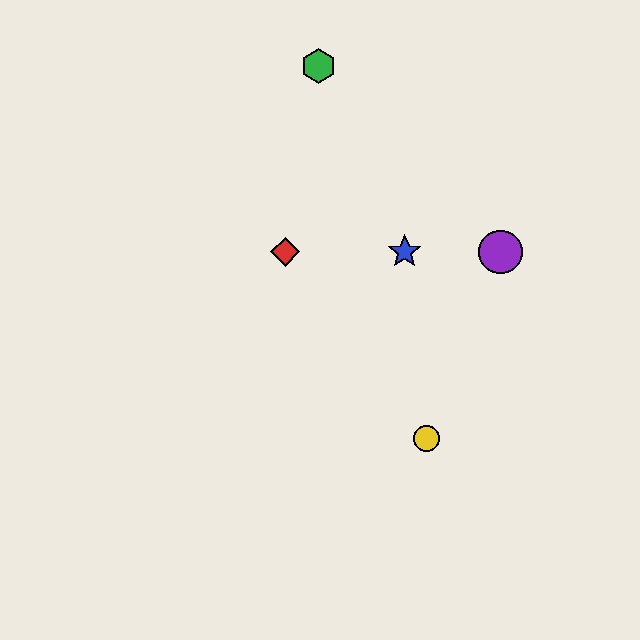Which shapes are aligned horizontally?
The red diamond, the blue star, the purple circle are aligned horizontally.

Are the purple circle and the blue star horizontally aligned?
Yes, both are at y≈252.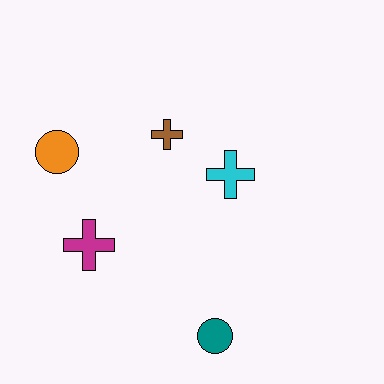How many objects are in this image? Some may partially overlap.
There are 5 objects.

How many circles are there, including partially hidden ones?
There are 2 circles.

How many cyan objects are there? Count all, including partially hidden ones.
There is 1 cyan object.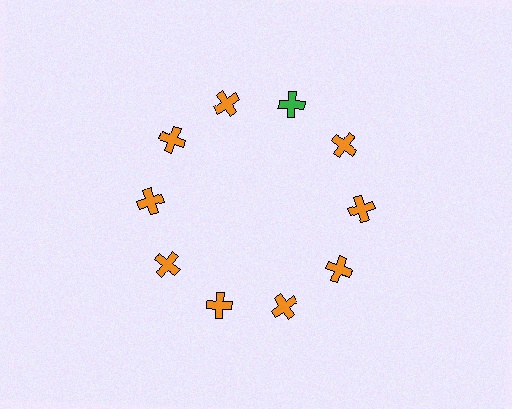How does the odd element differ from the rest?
It has a different color: green instead of orange.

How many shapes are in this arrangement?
There are 10 shapes arranged in a ring pattern.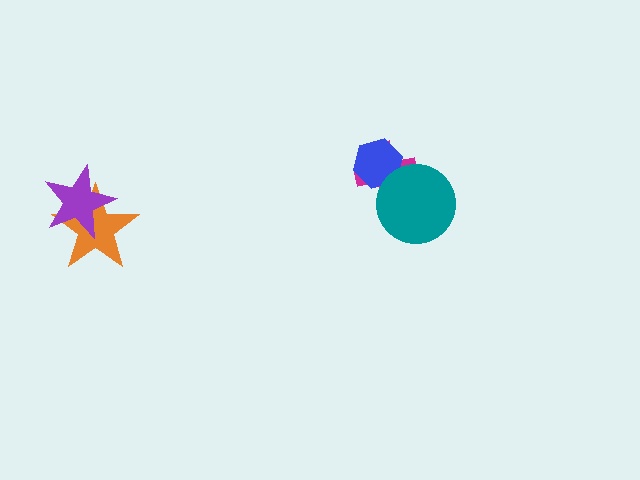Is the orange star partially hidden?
Yes, it is partially covered by another shape.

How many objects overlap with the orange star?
1 object overlaps with the orange star.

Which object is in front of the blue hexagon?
The teal circle is in front of the blue hexagon.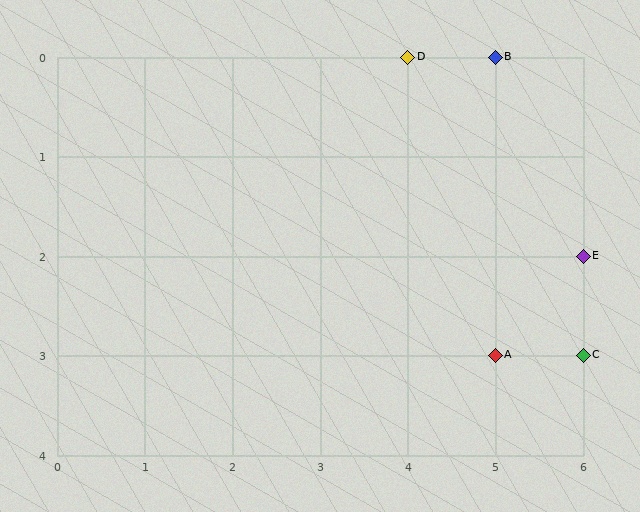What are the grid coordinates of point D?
Point D is at grid coordinates (4, 0).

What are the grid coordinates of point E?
Point E is at grid coordinates (6, 2).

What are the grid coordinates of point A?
Point A is at grid coordinates (5, 3).